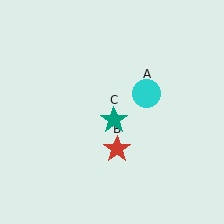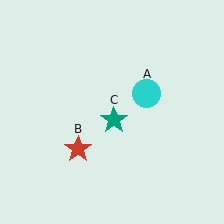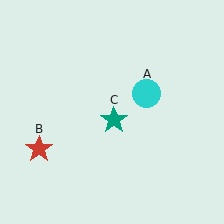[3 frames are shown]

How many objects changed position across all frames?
1 object changed position: red star (object B).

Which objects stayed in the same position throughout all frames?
Cyan circle (object A) and teal star (object C) remained stationary.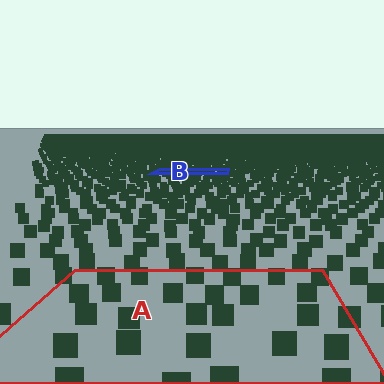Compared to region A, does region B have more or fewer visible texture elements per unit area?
Region B has more texture elements per unit area — they are packed more densely because it is farther away.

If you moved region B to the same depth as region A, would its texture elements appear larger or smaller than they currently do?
They would appear larger. At a closer depth, the same texture elements are projected at a bigger on-screen size.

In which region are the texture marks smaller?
The texture marks are smaller in region B, because it is farther away.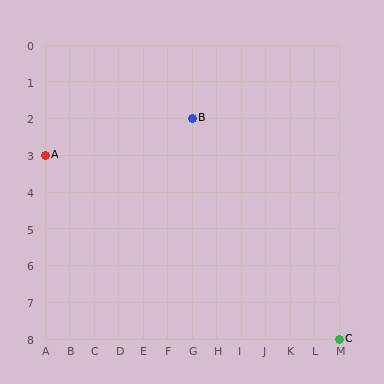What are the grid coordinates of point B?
Point B is at grid coordinates (G, 2).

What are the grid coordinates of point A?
Point A is at grid coordinates (A, 3).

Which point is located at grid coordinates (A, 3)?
Point A is at (A, 3).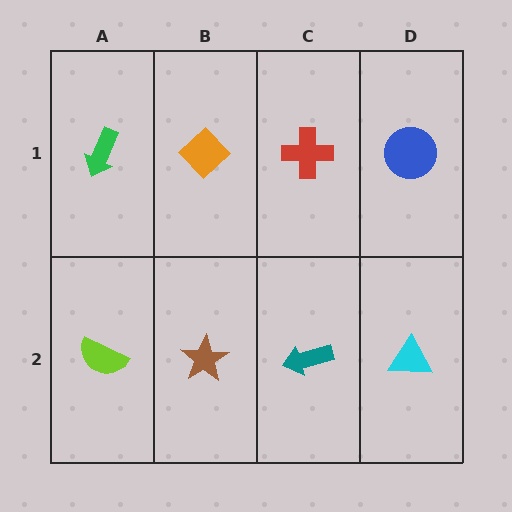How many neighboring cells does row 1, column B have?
3.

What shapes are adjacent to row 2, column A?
A green arrow (row 1, column A), a brown star (row 2, column B).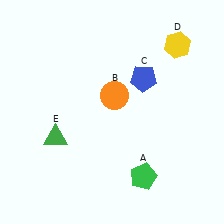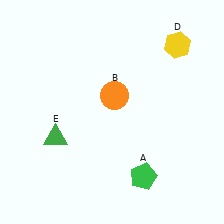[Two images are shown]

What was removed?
The blue pentagon (C) was removed in Image 2.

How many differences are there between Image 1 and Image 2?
There is 1 difference between the two images.